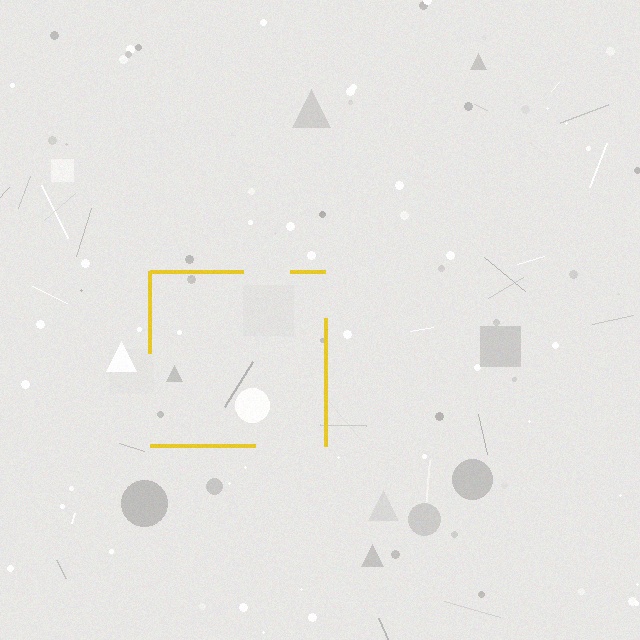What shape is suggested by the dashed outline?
The dashed outline suggests a square.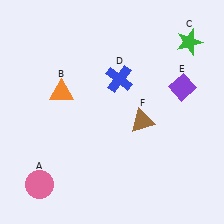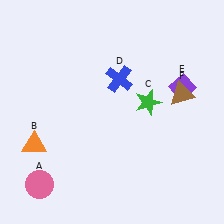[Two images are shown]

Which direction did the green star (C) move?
The green star (C) moved down.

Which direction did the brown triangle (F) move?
The brown triangle (F) moved right.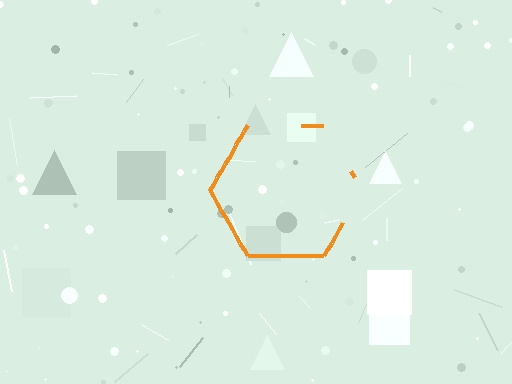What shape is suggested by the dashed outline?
The dashed outline suggests a hexagon.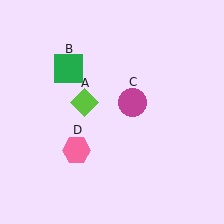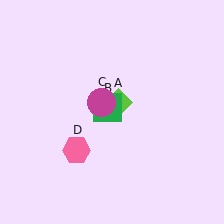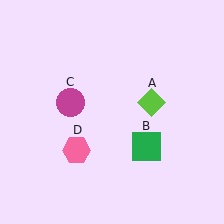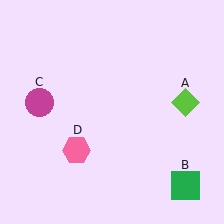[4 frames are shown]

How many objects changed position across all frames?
3 objects changed position: lime diamond (object A), green square (object B), magenta circle (object C).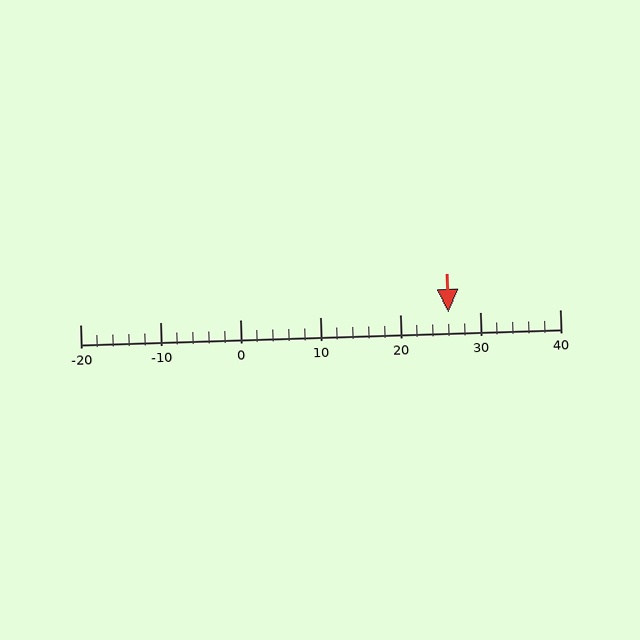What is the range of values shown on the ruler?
The ruler shows values from -20 to 40.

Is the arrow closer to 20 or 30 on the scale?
The arrow is closer to 30.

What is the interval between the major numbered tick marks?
The major tick marks are spaced 10 units apart.